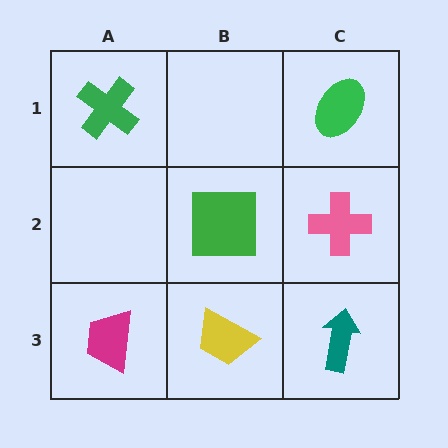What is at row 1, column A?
A green cross.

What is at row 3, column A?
A magenta trapezoid.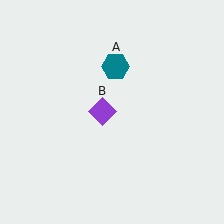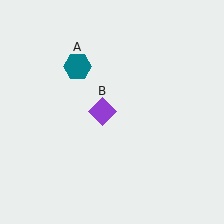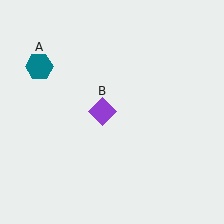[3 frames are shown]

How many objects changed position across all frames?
1 object changed position: teal hexagon (object A).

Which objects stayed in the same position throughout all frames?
Purple diamond (object B) remained stationary.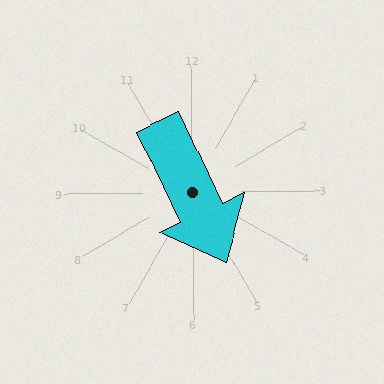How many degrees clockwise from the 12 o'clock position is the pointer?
Approximately 155 degrees.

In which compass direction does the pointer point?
Southeast.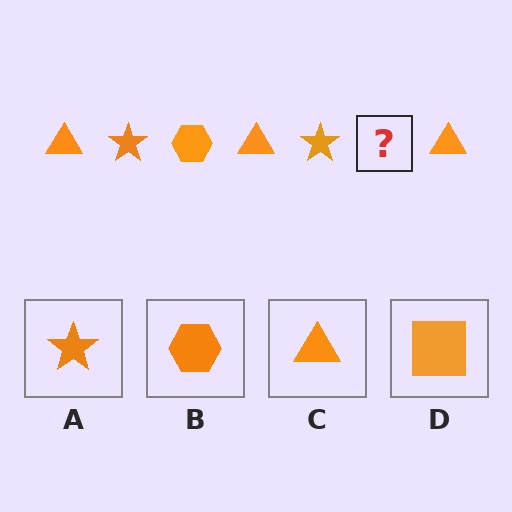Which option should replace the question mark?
Option B.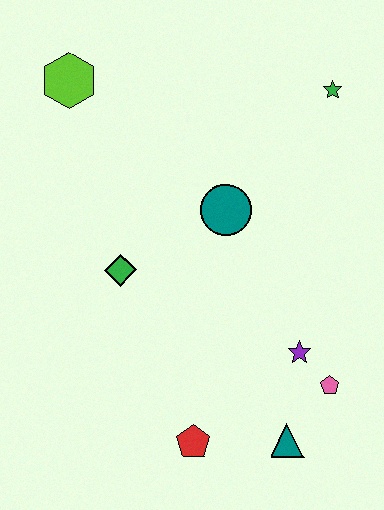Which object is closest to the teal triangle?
The pink pentagon is closest to the teal triangle.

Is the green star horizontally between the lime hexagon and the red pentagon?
No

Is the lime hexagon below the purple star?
No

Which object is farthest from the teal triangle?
The lime hexagon is farthest from the teal triangle.